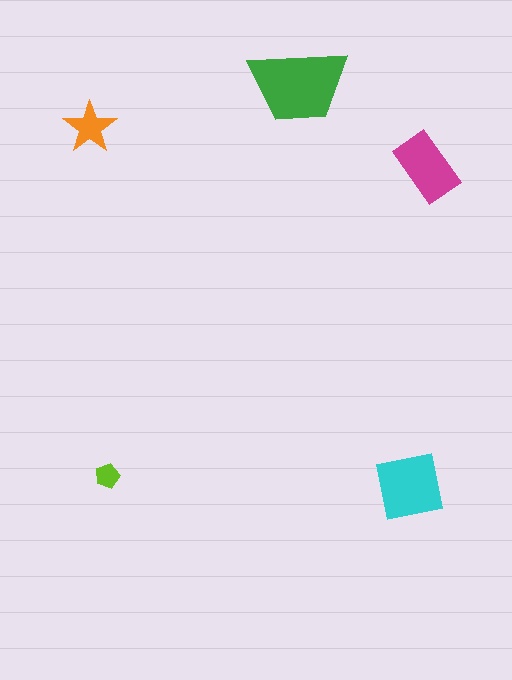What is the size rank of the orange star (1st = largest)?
4th.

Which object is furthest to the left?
The orange star is leftmost.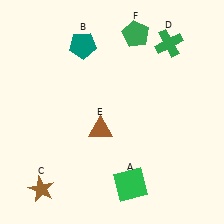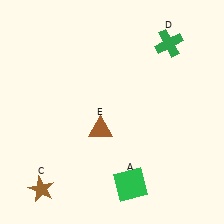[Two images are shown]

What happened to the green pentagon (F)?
The green pentagon (F) was removed in Image 2. It was in the top-right area of Image 1.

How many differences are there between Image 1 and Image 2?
There are 2 differences between the two images.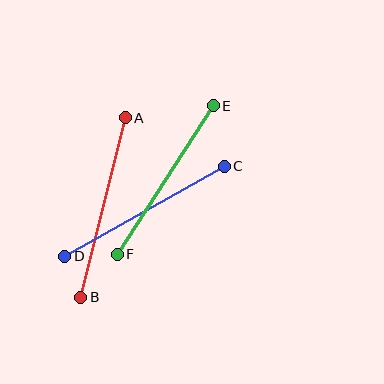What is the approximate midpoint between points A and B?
The midpoint is at approximately (103, 207) pixels.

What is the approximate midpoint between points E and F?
The midpoint is at approximately (165, 180) pixels.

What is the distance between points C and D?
The distance is approximately 183 pixels.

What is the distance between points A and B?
The distance is approximately 184 pixels.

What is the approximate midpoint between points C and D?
The midpoint is at approximately (144, 211) pixels.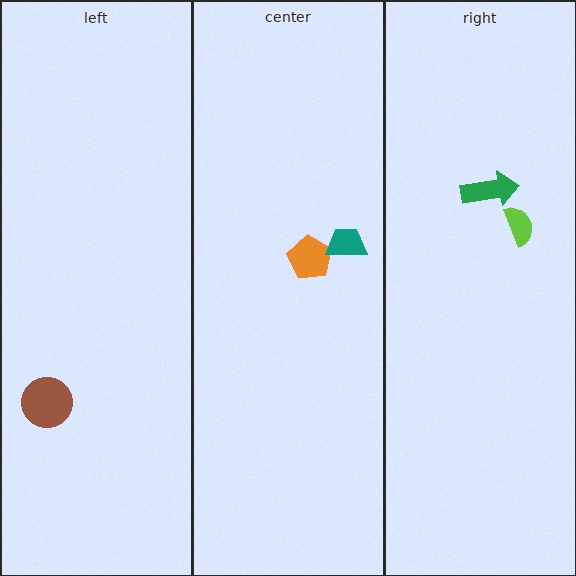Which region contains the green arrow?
The right region.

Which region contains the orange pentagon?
The center region.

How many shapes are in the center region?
2.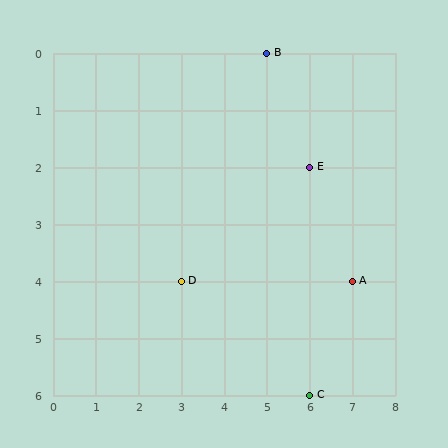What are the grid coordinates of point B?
Point B is at grid coordinates (5, 0).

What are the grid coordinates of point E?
Point E is at grid coordinates (6, 2).